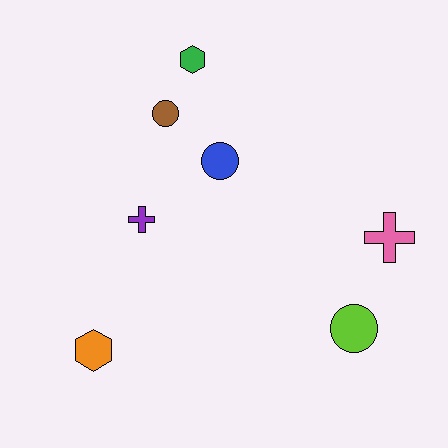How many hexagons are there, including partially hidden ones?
There are 2 hexagons.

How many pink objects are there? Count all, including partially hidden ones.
There is 1 pink object.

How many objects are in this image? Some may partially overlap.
There are 7 objects.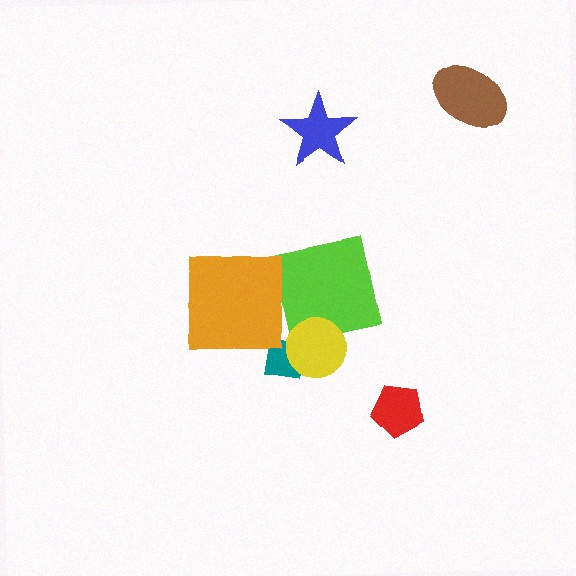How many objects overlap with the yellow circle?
2 objects overlap with the yellow circle.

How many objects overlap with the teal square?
1 object overlaps with the teal square.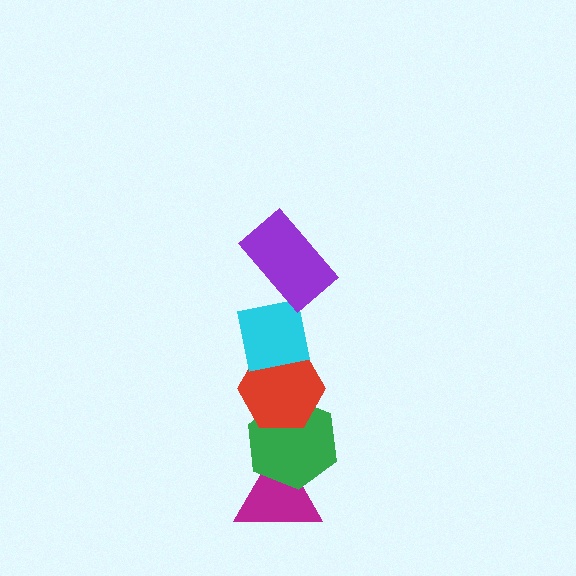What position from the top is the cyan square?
The cyan square is 2nd from the top.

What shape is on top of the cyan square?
The purple rectangle is on top of the cyan square.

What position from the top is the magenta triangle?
The magenta triangle is 5th from the top.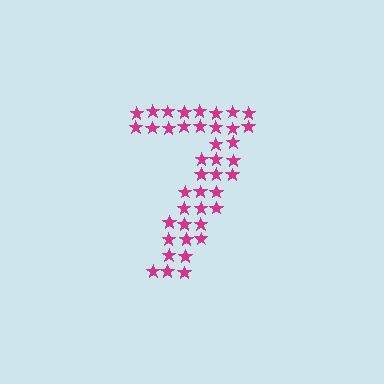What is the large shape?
The large shape is the digit 7.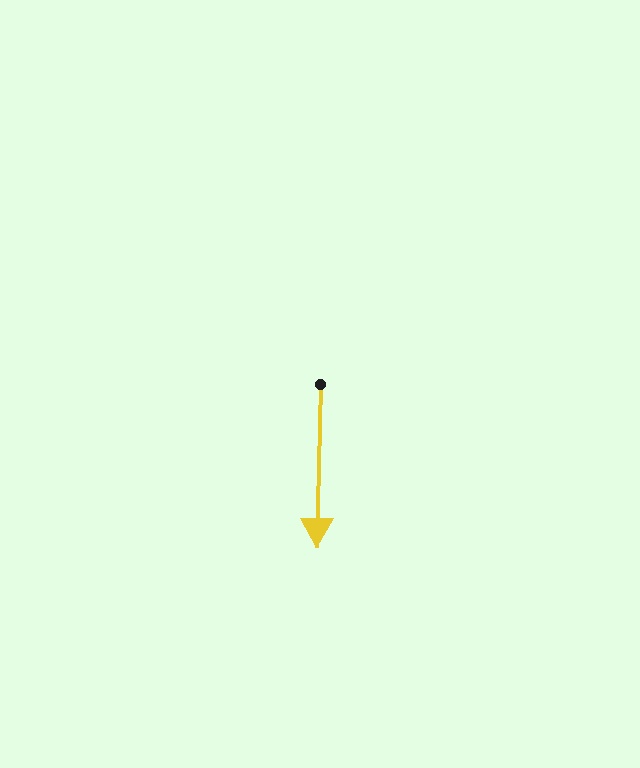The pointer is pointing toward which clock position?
Roughly 6 o'clock.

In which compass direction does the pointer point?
South.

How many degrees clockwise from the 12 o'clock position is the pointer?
Approximately 181 degrees.